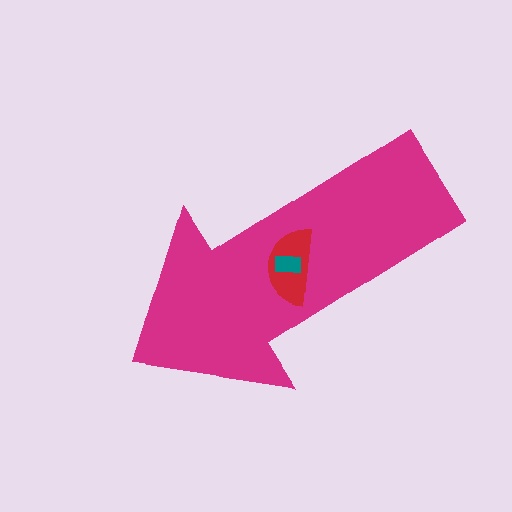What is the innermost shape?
The teal rectangle.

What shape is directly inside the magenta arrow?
The red semicircle.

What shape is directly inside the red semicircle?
The teal rectangle.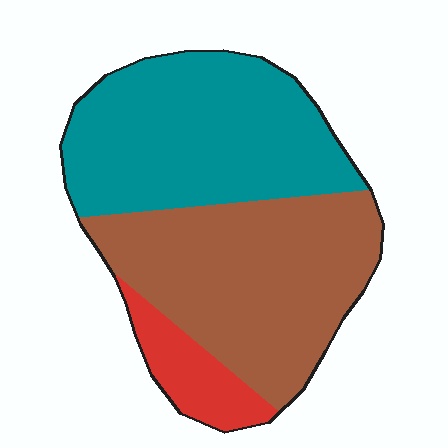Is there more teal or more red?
Teal.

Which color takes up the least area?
Red, at roughly 10%.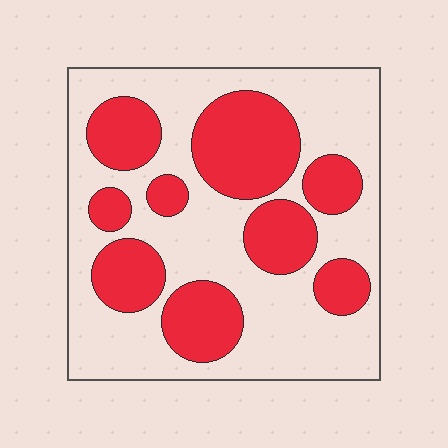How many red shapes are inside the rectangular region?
9.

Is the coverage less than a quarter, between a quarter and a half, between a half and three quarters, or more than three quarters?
Between a quarter and a half.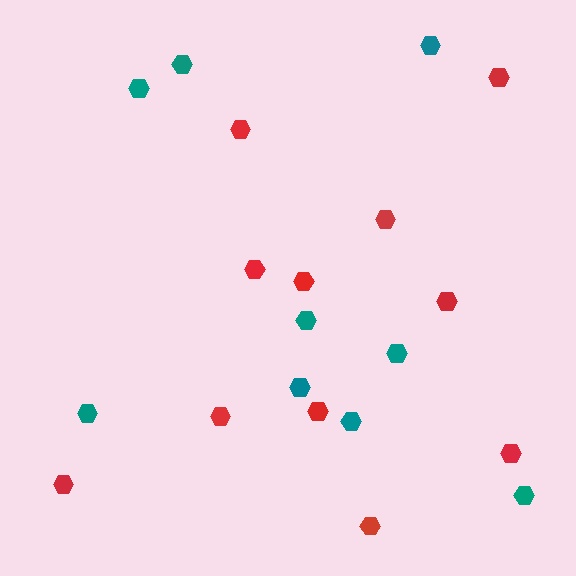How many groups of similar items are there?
There are 2 groups: one group of red hexagons (11) and one group of teal hexagons (9).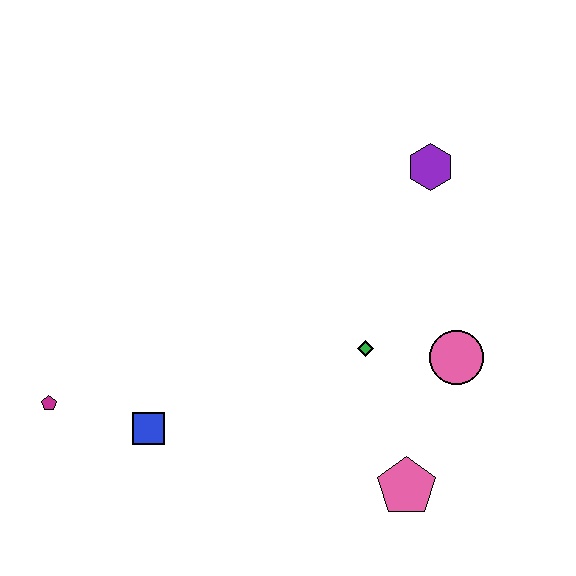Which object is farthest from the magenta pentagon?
The purple hexagon is farthest from the magenta pentagon.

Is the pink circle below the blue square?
No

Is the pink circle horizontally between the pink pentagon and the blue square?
No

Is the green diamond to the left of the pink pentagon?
Yes